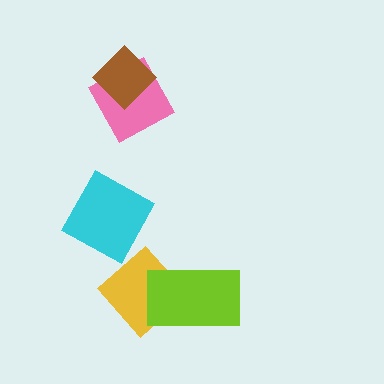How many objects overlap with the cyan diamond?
1 object overlaps with the cyan diamond.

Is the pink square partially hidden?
Yes, it is partially covered by another shape.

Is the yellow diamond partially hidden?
Yes, it is partially covered by another shape.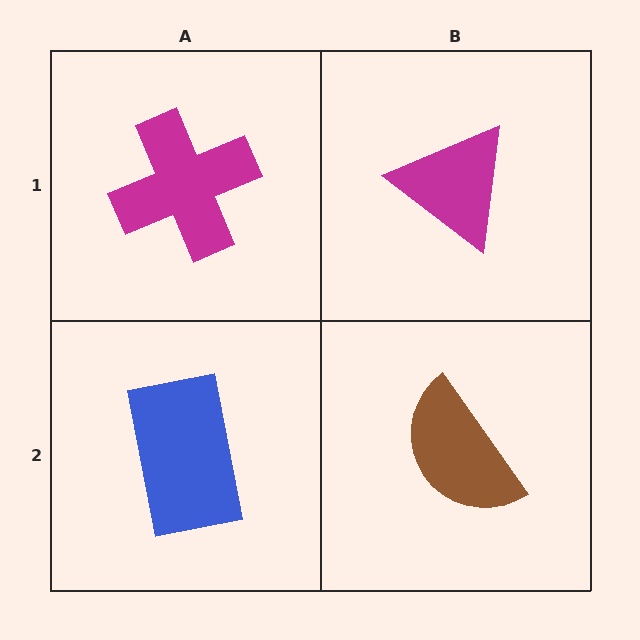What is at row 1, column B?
A magenta triangle.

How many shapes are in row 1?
2 shapes.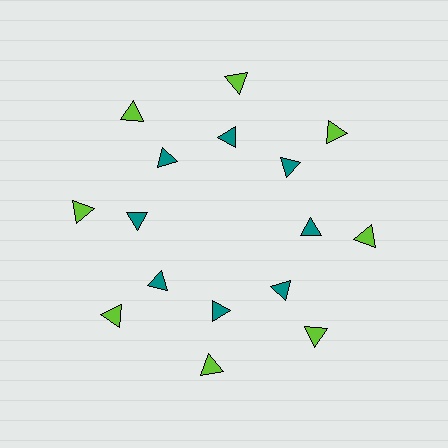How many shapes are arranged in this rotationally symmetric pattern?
There are 16 shapes, arranged in 8 groups of 2.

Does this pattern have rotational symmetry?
Yes, this pattern has 8-fold rotational symmetry. It looks the same after rotating 45 degrees around the center.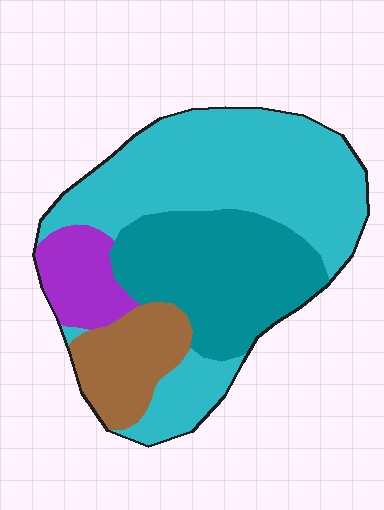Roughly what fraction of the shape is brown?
Brown takes up about one eighth (1/8) of the shape.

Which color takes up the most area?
Cyan, at roughly 50%.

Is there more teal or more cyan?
Cyan.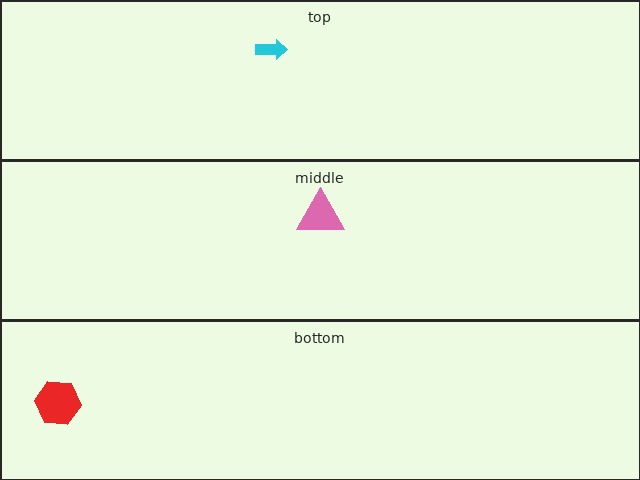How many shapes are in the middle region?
1.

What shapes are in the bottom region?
The red hexagon.